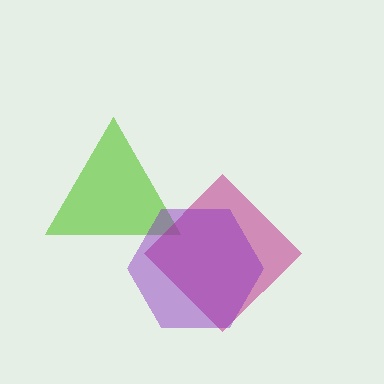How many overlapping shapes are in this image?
There are 3 overlapping shapes in the image.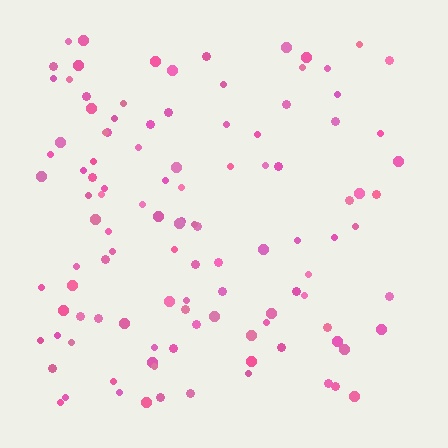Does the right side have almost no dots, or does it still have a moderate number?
Still a moderate number, just noticeably fewer than the left.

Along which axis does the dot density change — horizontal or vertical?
Horizontal.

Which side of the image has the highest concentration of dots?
The left.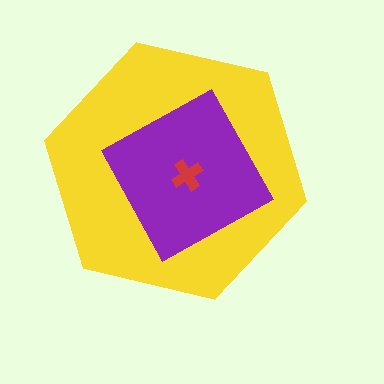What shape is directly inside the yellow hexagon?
The purple square.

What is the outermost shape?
The yellow hexagon.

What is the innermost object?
The red cross.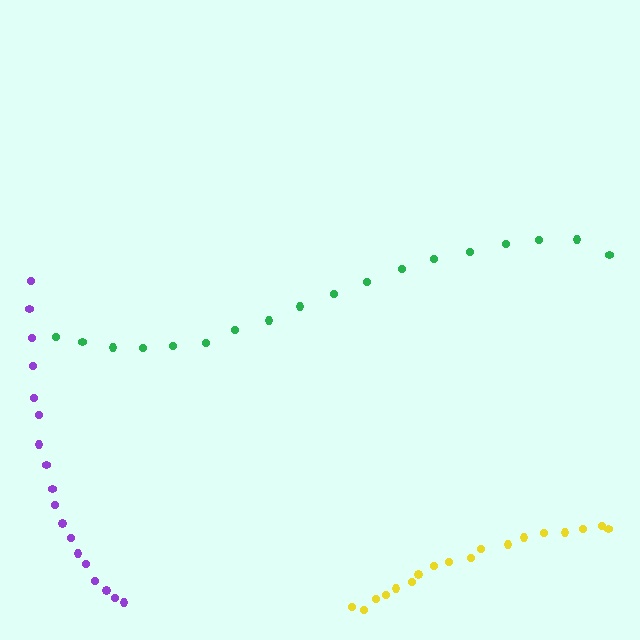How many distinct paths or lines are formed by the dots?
There are 3 distinct paths.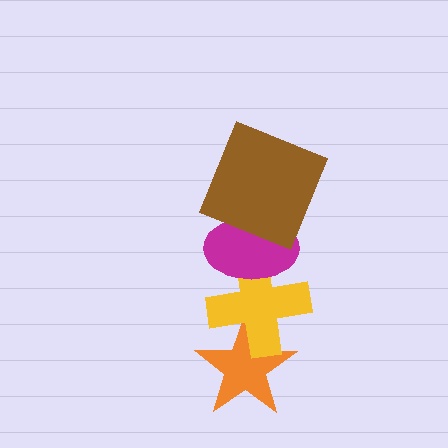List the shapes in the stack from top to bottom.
From top to bottom: the brown square, the magenta ellipse, the yellow cross, the orange star.